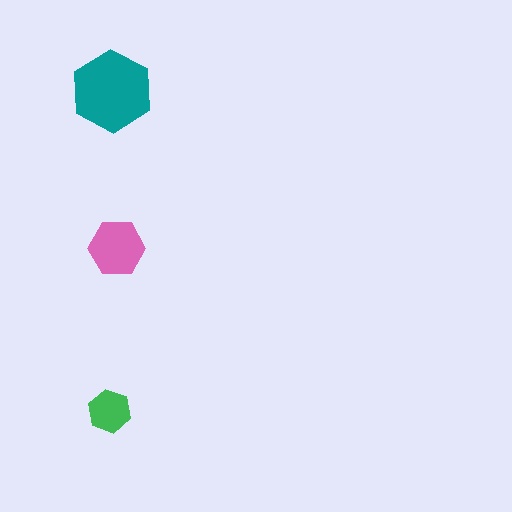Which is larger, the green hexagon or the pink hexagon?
The pink one.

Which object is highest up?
The teal hexagon is topmost.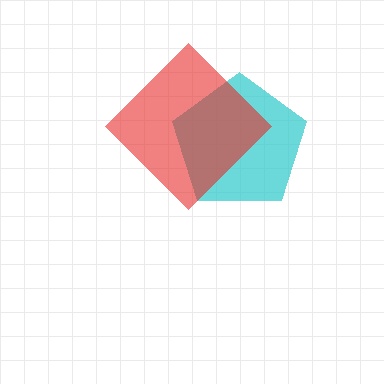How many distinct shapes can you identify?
There are 2 distinct shapes: a cyan pentagon, a red diamond.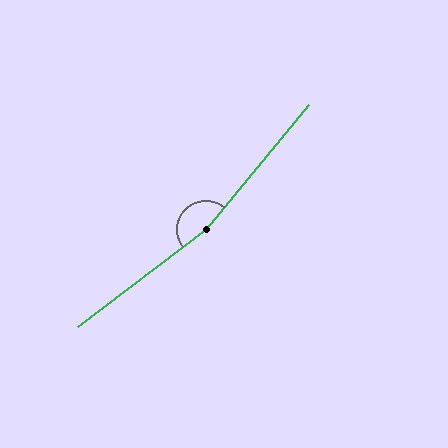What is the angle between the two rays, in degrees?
Approximately 167 degrees.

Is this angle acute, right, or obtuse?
It is obtuse.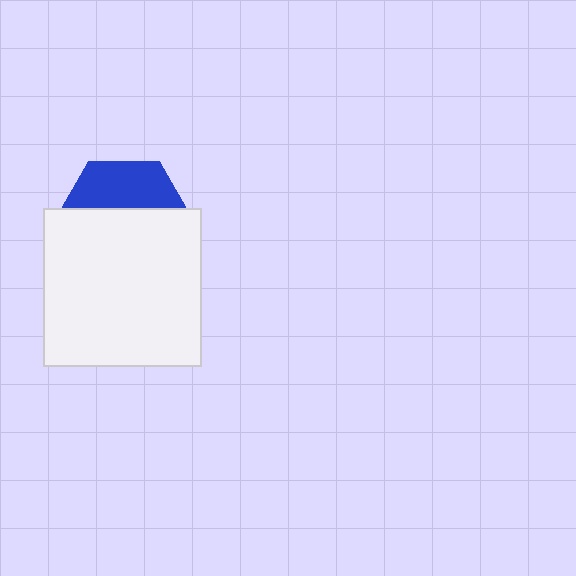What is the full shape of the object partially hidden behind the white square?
The partially hidden object is a blue hexagon.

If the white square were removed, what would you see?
You would see the complete blue hexagon.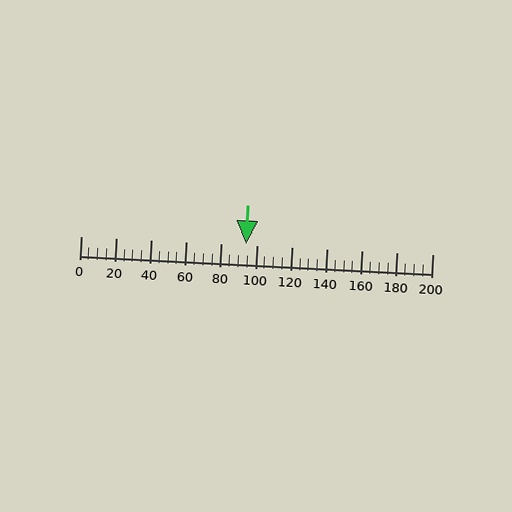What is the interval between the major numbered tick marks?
The major tick marks are spaced 20 units apart.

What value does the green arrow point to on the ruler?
The green arrow points to approximately 94.